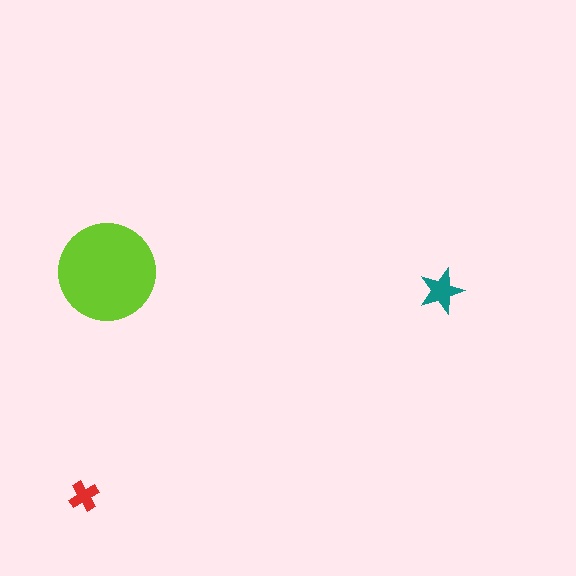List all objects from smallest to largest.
The red cross, the teal star, the lime circle.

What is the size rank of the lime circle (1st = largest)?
1st.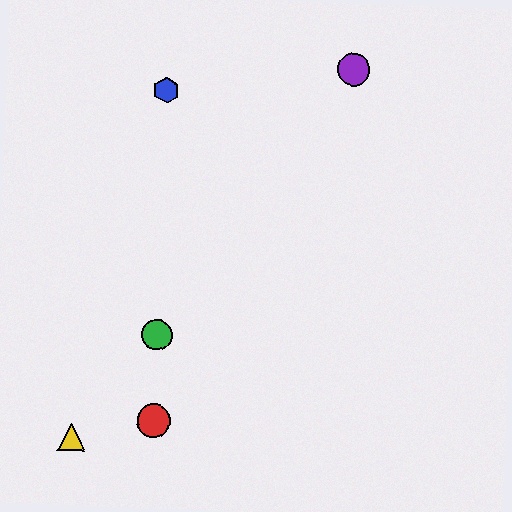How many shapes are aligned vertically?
3 shapes (the red circle, the blue hexagon, the green circle) are aligned vertically.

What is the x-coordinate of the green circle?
The green circle is at x≈157.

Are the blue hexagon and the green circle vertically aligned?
Yes, both are at x≈166.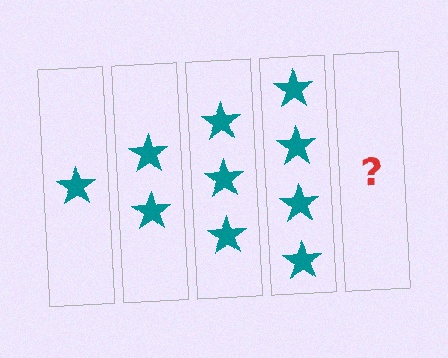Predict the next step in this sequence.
The next step is 5 stars.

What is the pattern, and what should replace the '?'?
The pattern is that each step adds one more star. The '?' should be 5 stars.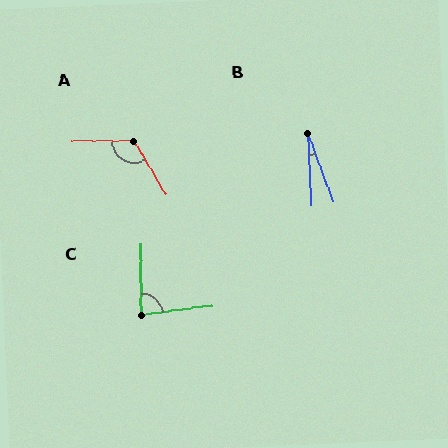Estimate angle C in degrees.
Approximately 83 degrees.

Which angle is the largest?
A, at approximately 120 degrees.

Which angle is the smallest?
B, at approximately 17 degrees.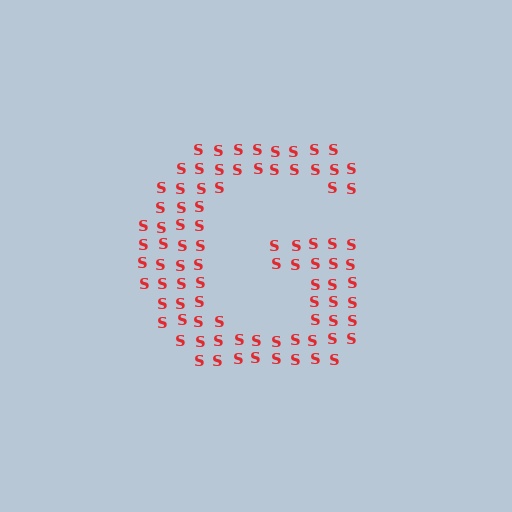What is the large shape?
The large shape is the letter G.